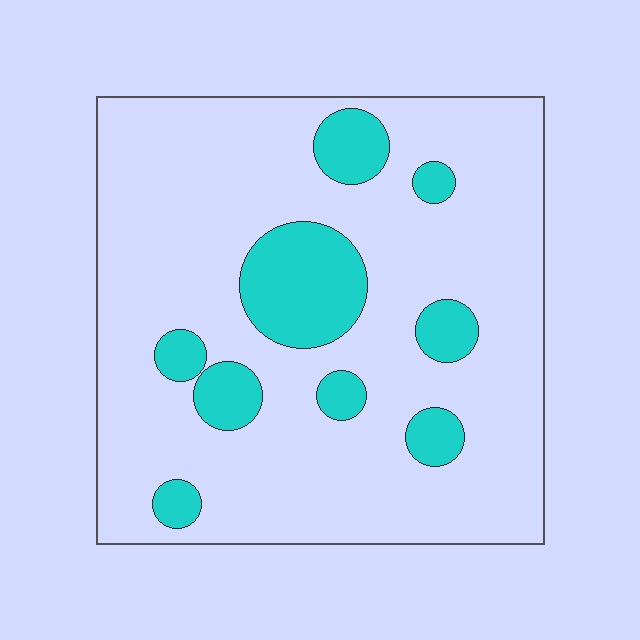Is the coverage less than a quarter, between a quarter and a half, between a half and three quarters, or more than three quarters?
Less than a quarter.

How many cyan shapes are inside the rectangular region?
9.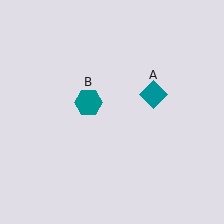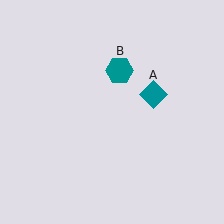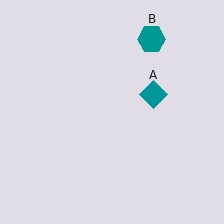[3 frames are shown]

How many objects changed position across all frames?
1 object changed position: teal hexagon (object B).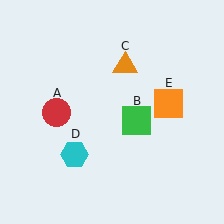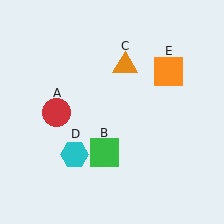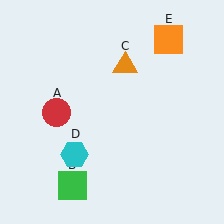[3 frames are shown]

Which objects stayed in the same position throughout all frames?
Red circle (object A) and orange triangle (object C) and cyan hexagon (object D) remained stationary.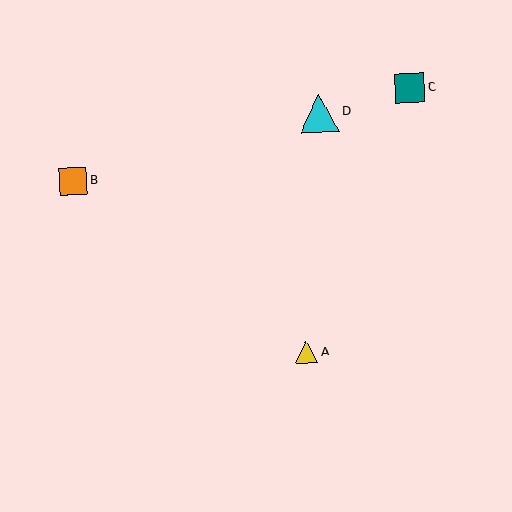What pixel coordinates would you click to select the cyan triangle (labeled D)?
Click at (319, 113) to select the cyan triangle D.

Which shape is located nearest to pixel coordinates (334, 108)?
The cyan triangle (labeled D) at (319, 113) is nearest to that location.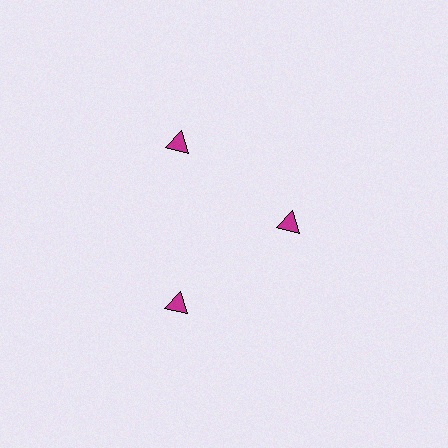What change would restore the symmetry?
The symmetry would be restored by moving it outward, back onto the ring so that all 3 triangles sit at equal angles and equal distance from the center.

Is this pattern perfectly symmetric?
No. The 3 magenta triangles are arranged in a ring, but one element near the 3 o'clock position is pulled inward toward the center, breaking the 3-fold rotational symmetry.